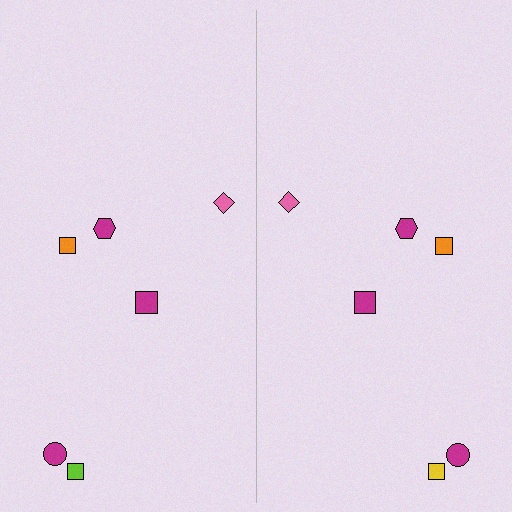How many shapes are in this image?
There are 12 shapes in this image.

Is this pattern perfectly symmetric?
No, the pattern is not perfectly symmetric. The yellow square on the right side breaks the symmetry — its mirror counterpart is lime.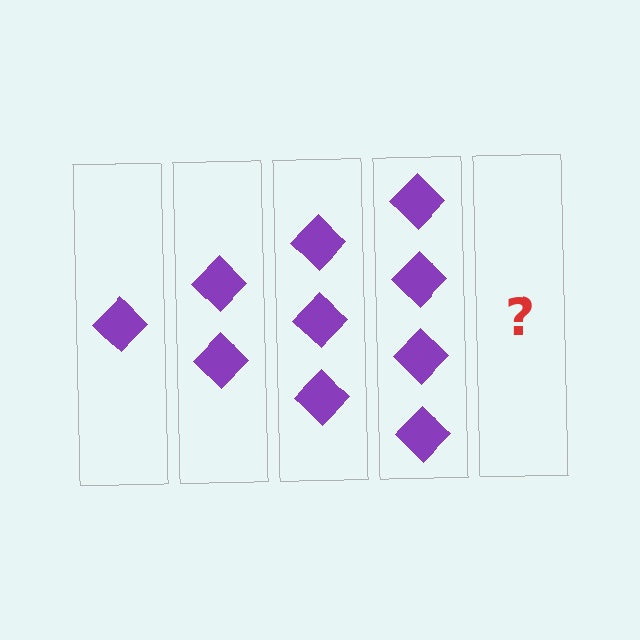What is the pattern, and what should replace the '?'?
The pattern is that each step adds one more diamond. The '?' should be 5 diamonds.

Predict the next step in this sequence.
The next step is 5 diamonds.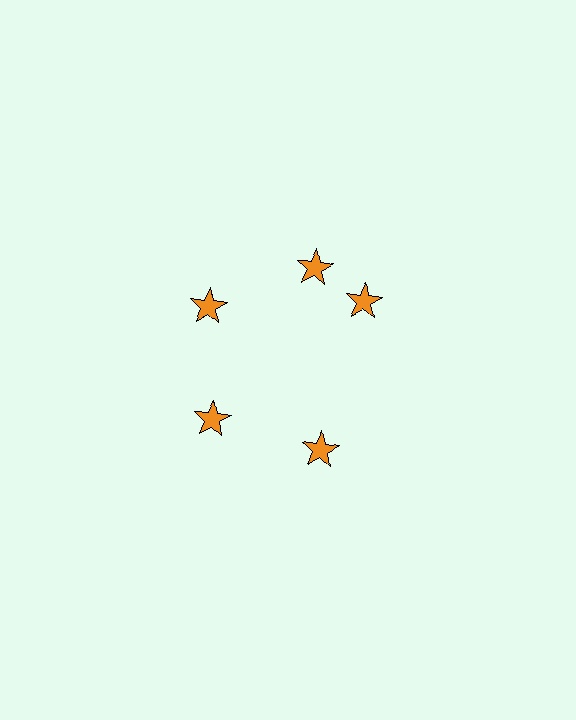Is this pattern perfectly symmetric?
No. The 5 orange stars are arranged in a ring, but one element near the 3 o'clock position is rotated out of alignment along the ring, breaking the 5-fold rotational symmetry.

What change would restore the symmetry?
The symmetry would be restored by rotating it back into even spacing with its neighbors so that all 5 stars sit at equal angles and equal distance from the center.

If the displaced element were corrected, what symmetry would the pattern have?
It would have 5-fold rotational symmetry — the pattern would map onto itself every 72 degrees.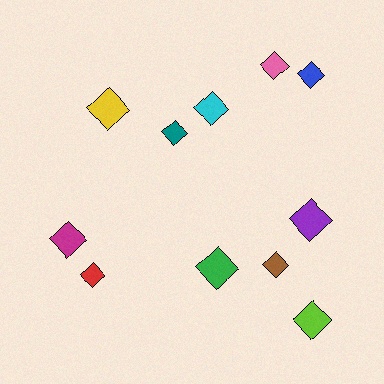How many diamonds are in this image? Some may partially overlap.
There are 11 diamonds.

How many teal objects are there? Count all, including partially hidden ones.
There is 1 teal object.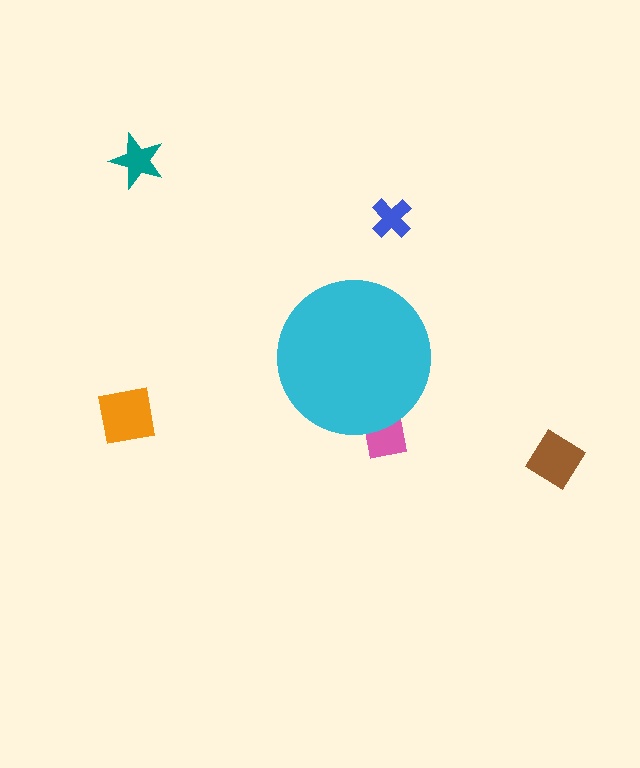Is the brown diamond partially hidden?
No, the brown diamond is fully visible.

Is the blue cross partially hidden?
No, the blue cross is fully visible.